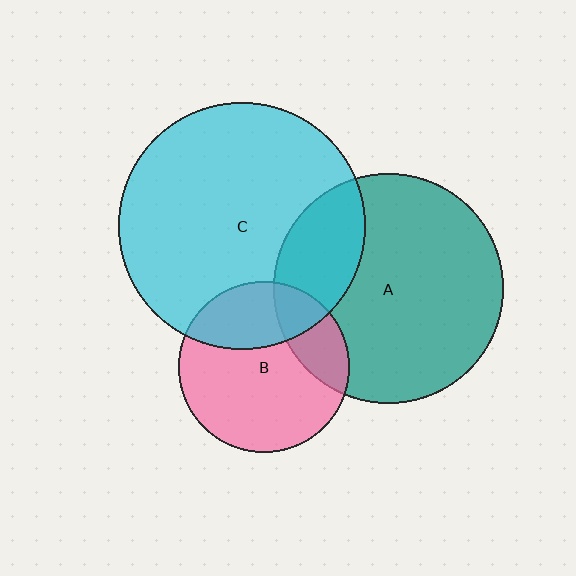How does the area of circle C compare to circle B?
Approximately 2.1 times.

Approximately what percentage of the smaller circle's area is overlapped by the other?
Approximately 20%.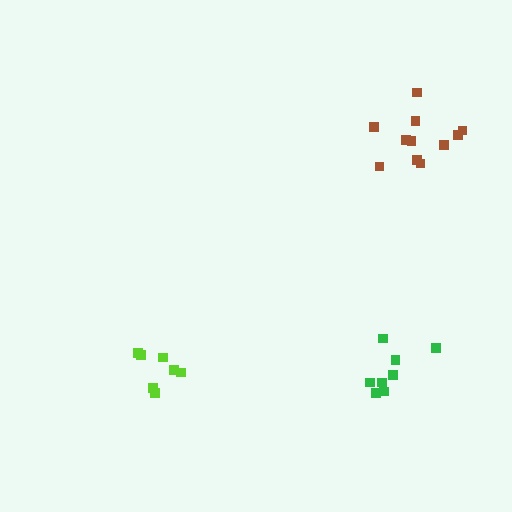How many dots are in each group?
Group 1: 11 dots, Group 2: 7 dots, Group 3: 8 dots (26 total).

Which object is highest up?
The brown cluster is topmost.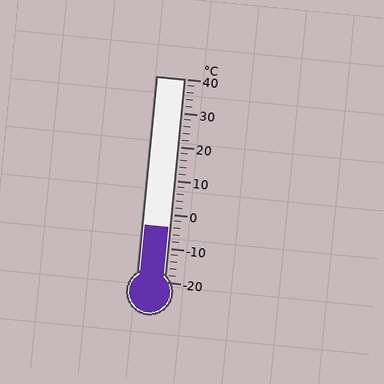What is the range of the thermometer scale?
The thermometer scale ranges from -20°C to 40°C.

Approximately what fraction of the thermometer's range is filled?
The thermometer is filled to approximately 25% of its range.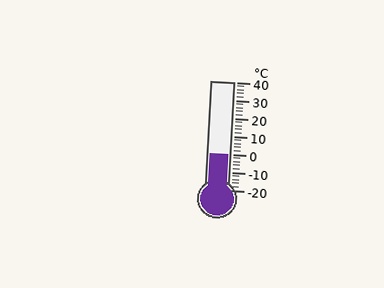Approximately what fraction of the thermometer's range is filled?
The thermometer is filled to approximately 35% of its range.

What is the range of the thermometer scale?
The thermometer scale ranges from -20°C to 40°C.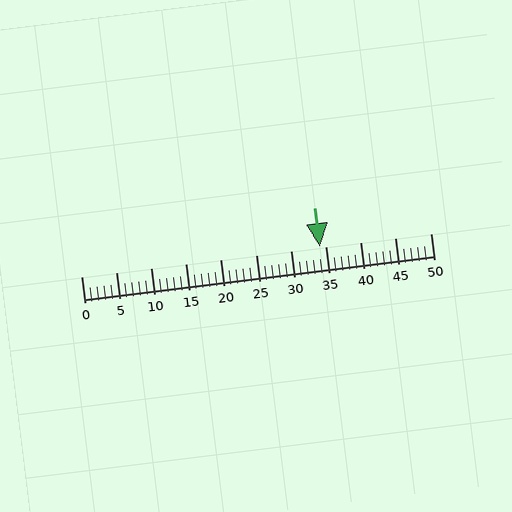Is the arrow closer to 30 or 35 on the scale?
The arrow is closer to 35.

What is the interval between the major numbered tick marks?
The major tick marks are spaced 5 units apart.